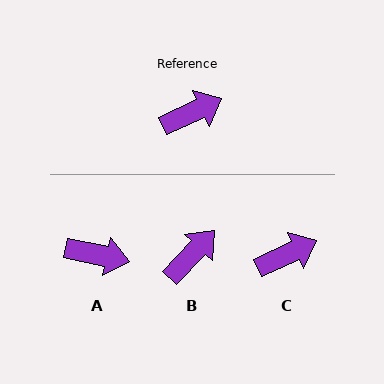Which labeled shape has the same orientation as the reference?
C.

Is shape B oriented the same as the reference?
No, it is off by about 22 degrees.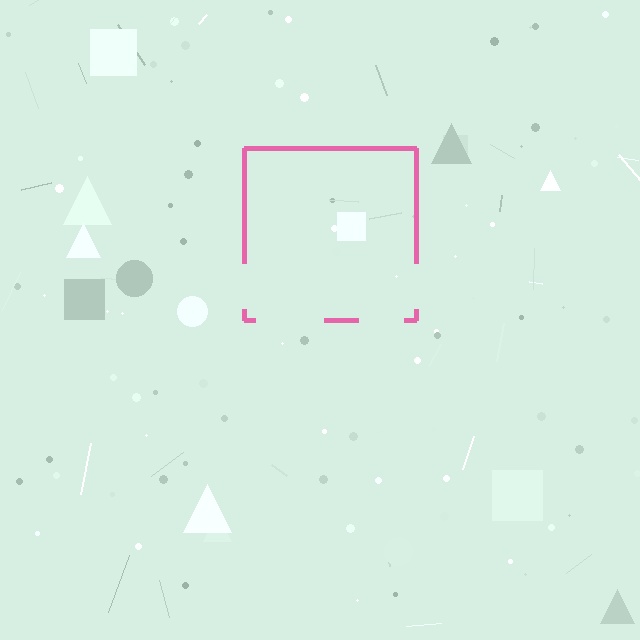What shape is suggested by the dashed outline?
The dashed outline suggests a square.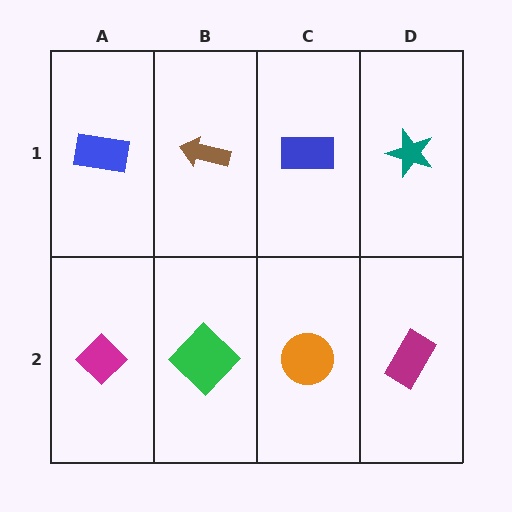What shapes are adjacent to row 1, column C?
An orange circle (row 2, column C), a brown arrow (row 1, column B), a teal star (row 1, column D).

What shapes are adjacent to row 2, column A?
A blue rectangle (row 1, column A), a green diamond (row 2, column B).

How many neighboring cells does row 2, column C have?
3.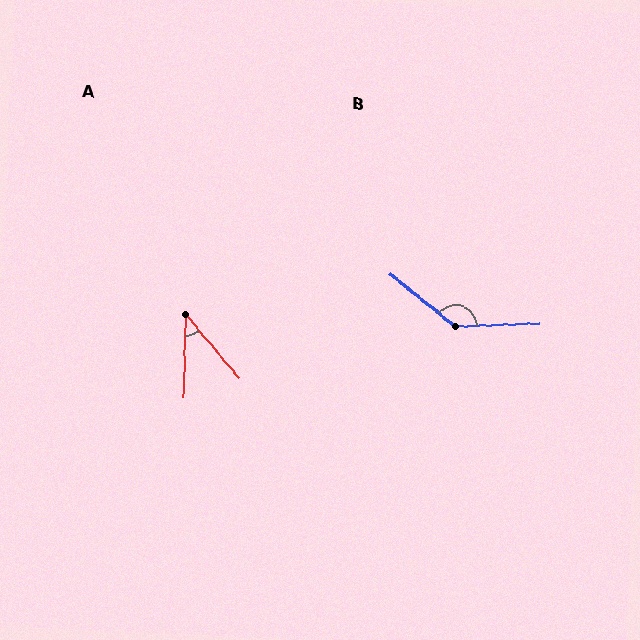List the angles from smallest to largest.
A (42°), B (139°).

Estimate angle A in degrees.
Approximately 42 degrees.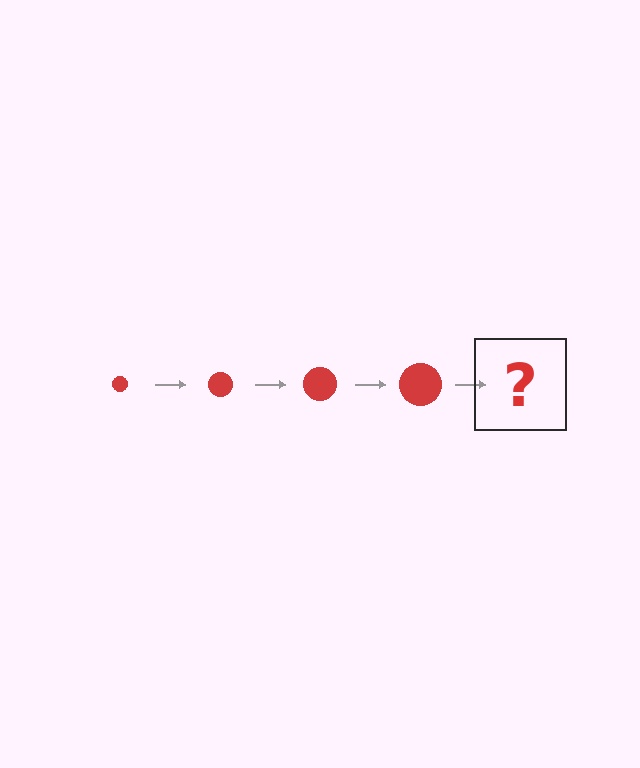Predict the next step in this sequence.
The next step is a red circle, larger than the previous one.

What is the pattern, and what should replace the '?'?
The pattern is that the circle gets progressively larger each step. The '?' should be a red circle, larger than the previous one.